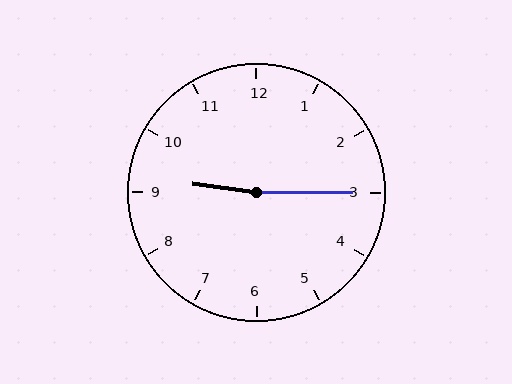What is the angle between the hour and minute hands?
Approximately 172 degrees.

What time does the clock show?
9:15.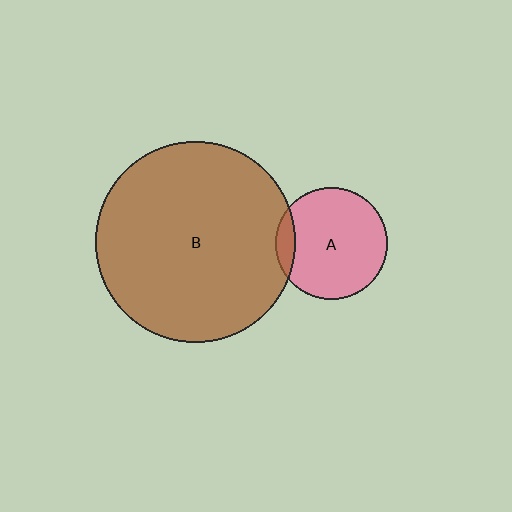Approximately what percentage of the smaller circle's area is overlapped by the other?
Approximately 10%.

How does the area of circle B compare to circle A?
Approximately 3.2 times.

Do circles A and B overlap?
Yes.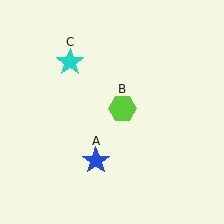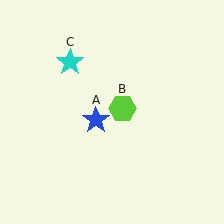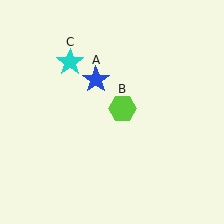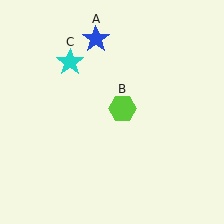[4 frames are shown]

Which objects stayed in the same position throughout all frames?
Lime hexagon (object B) and cyan star (object C) remained stationary.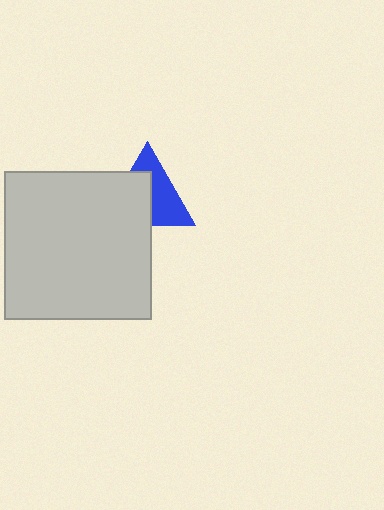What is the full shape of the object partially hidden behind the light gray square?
The partially hidden object is a blue triangle.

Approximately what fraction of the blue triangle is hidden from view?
Roughly 49% of the blue triangle is hidden behind the light gray square.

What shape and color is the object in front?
The object in front is a light gray square.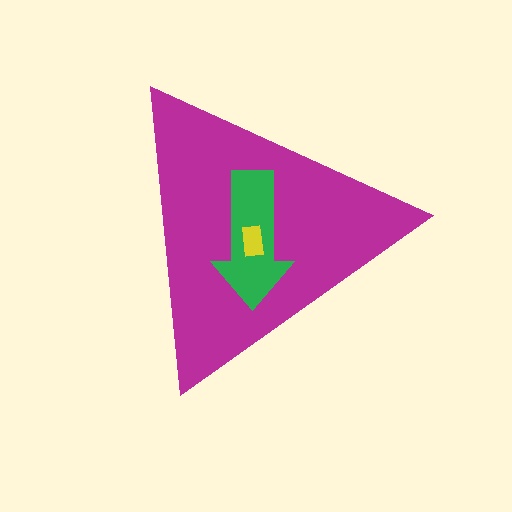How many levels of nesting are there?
3.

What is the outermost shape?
The magenta triangle.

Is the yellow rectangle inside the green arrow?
Yes.